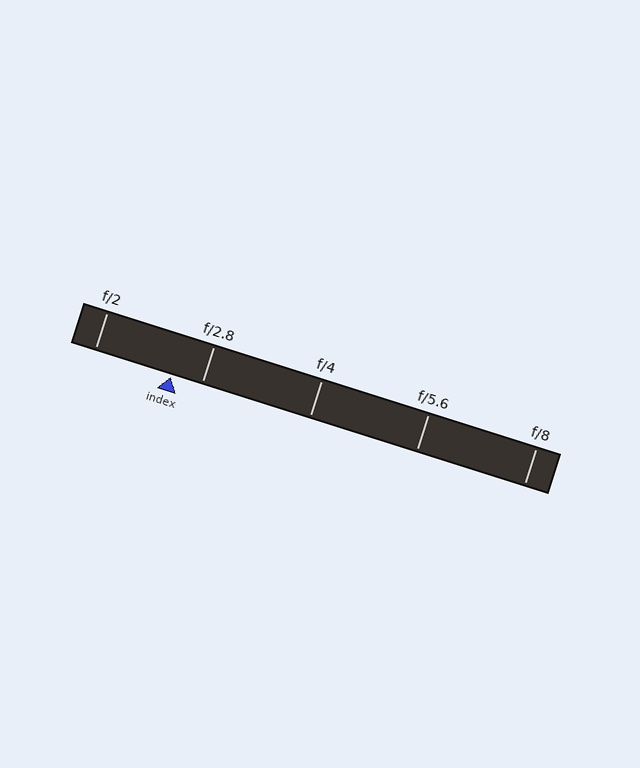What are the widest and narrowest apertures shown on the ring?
The widest aperture shown is f/2 and the narrowest is f/8.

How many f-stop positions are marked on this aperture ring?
There are 5 f-stop positions marked.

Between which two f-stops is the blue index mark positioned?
The index mark is between f/2 and f/2.8.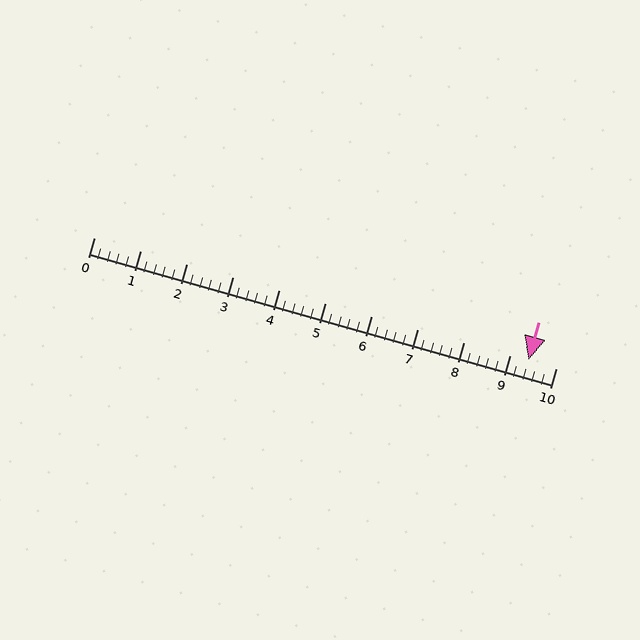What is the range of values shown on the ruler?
The ruler shows values from 0 to 10.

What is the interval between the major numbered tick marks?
The major tick marks are spaced 1 units apart.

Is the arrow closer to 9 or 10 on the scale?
The arrow is closer to 9.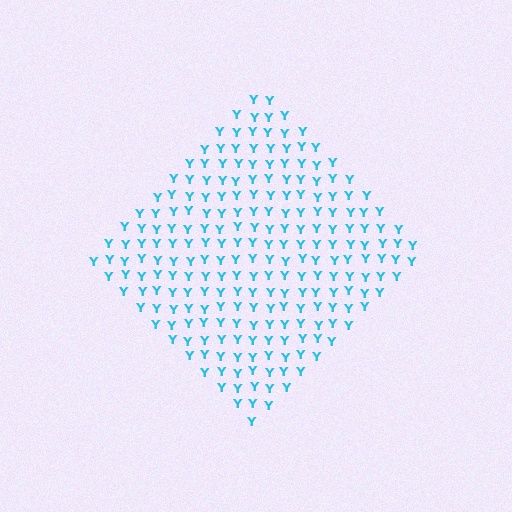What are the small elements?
The small elements are letter Y's.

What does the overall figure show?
The overall figure shows a diamond.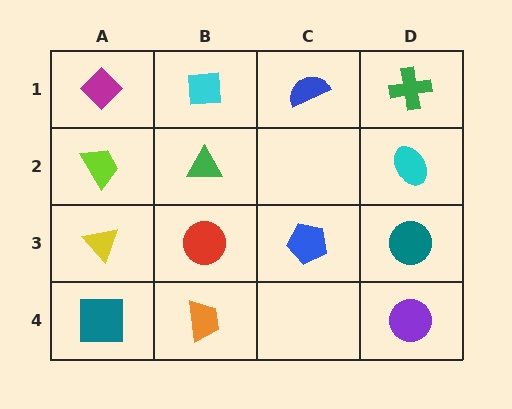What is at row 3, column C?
A blue pentagon.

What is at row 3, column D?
A teal circle.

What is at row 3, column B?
A red circle.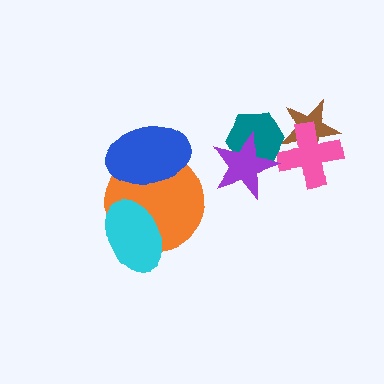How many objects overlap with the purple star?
1 object overlaps with the purple star.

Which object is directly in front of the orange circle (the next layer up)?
The blue ellipse is directly in front of the orange circle.